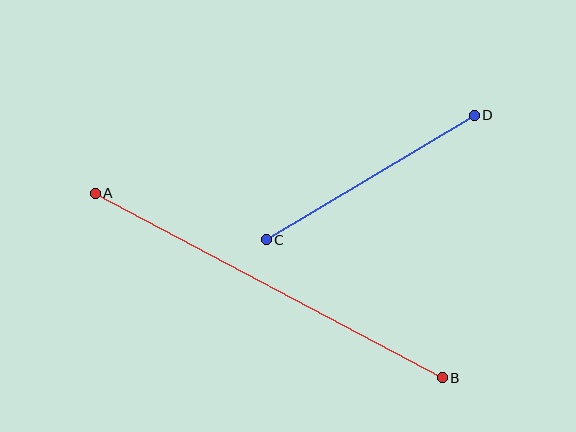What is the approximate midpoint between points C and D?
The midpoint is at approximately (370, 177) pixels.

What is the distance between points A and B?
The distance is approximately 392 pixels.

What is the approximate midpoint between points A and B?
The midpoint is at approximately (269, 286) pixels.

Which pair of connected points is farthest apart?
Points A and B are farthest apart.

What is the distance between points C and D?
The distance is approximately 243 pixels.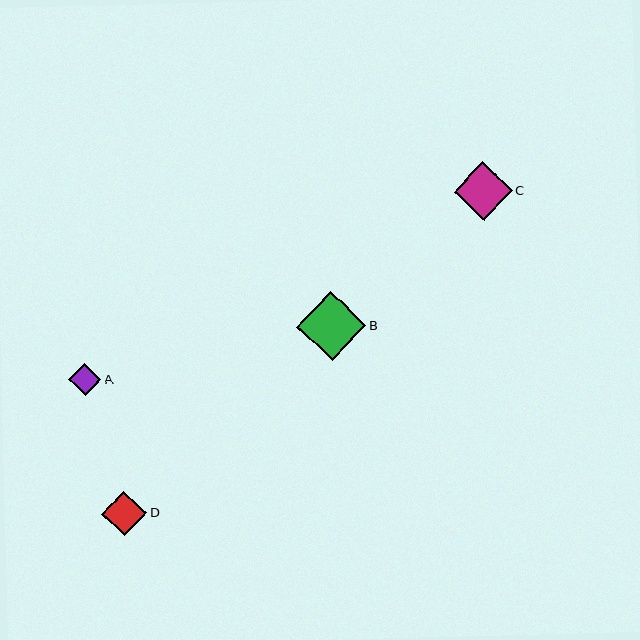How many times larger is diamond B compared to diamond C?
Diamond B is approximately 1.2 times the size of diamond C.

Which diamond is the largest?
Diamond B is the largest with a size of approximately 69 pixels.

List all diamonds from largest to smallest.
From largest to smallest: B, C, D, A.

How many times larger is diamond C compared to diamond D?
Diamond C is approximately 1.3 times the size of diamond D.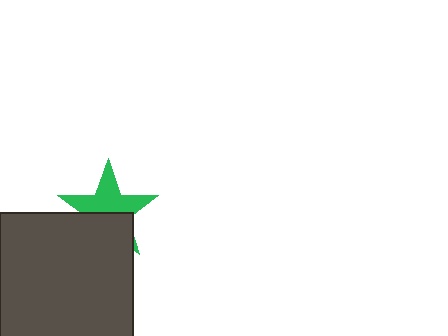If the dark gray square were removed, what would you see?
You would see the complete green star.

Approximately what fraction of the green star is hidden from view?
Roughly 45% of the green star is hidden behind the dark gray square.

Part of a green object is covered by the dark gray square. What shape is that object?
It is a star.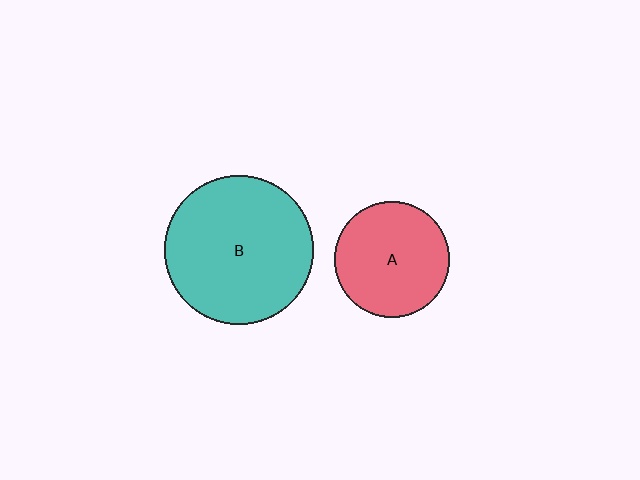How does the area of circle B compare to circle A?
Approximately 1.7 times.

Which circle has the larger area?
Circle B (teal).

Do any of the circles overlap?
No, none of the circles overlap.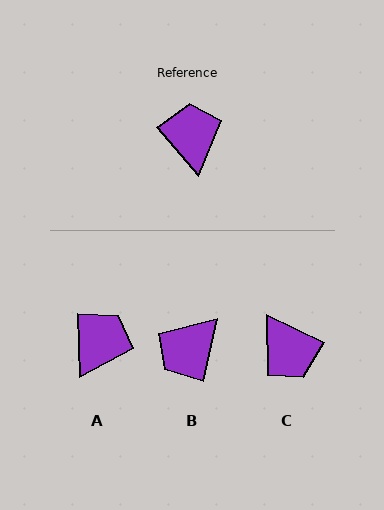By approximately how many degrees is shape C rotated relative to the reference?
Approximately 156 degrees clockwise.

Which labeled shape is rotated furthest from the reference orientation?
C, about 156 degrees away.